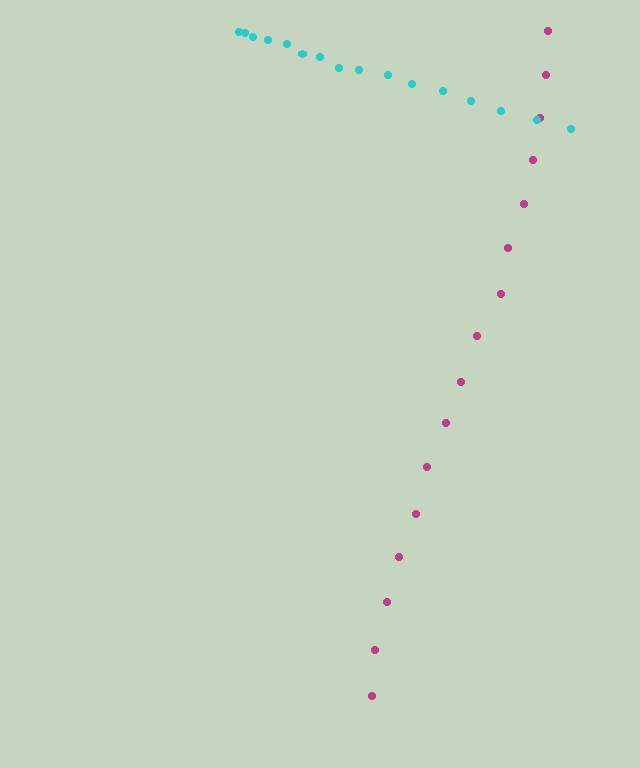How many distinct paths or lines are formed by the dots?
There are 2 distinct paths.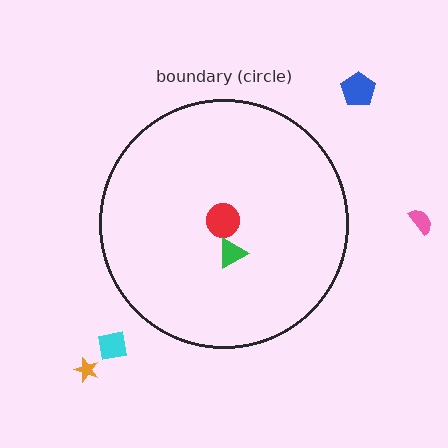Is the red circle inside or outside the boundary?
Inside.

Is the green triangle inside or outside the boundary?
Inside.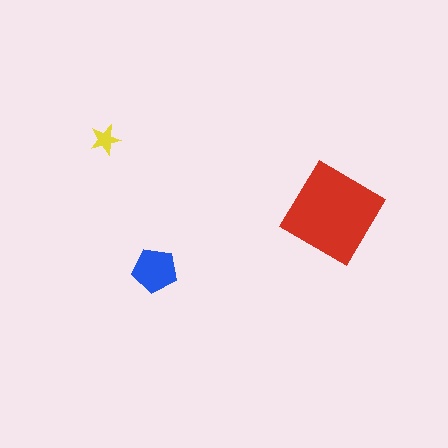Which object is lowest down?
The blue pentagon is bottommost.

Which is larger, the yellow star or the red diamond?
The red diamond.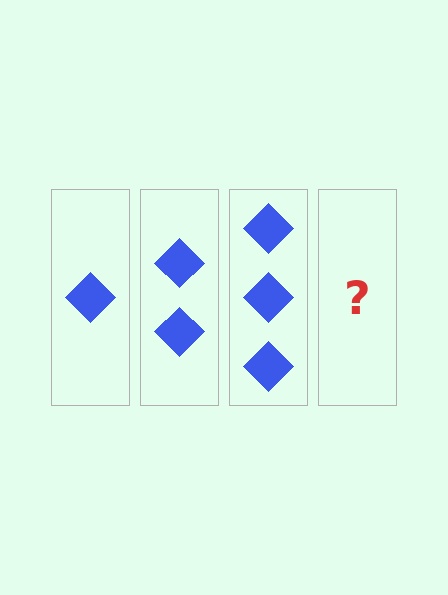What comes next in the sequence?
The next element should be 4 diamonds.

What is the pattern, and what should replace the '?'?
The pattern is that each step adds one more diamond. The '?' should be 4 diamonds.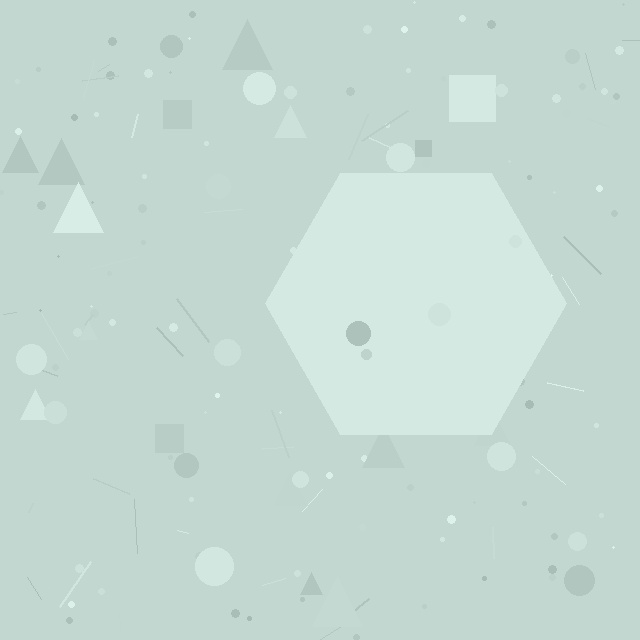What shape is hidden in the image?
A hexagon is hidden in the image.